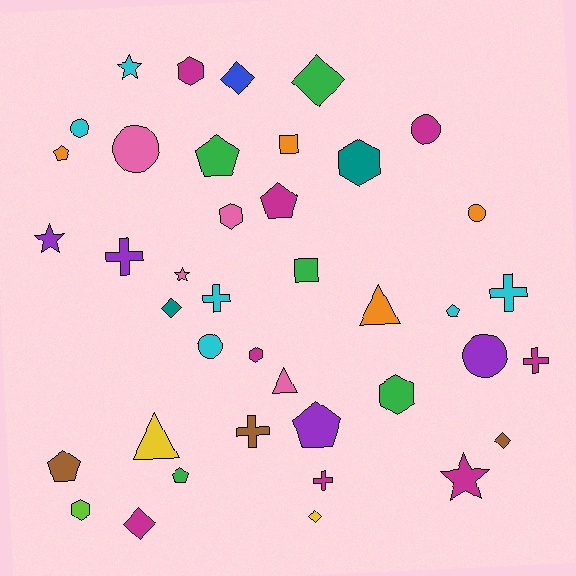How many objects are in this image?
There are 40 objects.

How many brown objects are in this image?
There are 3 brown objects.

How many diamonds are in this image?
There are 6 diamonds.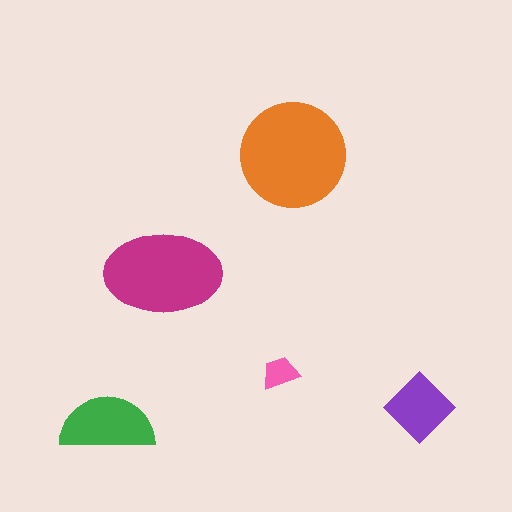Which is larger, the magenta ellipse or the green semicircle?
The magenta ellipse.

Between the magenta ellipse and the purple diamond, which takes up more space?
The magenta ellipse.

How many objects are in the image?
There are 5 objects in the image.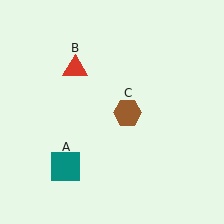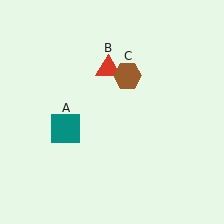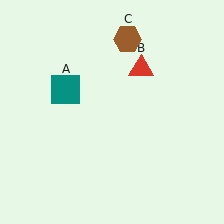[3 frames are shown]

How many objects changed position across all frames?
3 objects changed position: teal square (object A), red triangle (object B), brown hexagon (object C).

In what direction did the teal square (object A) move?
The teal square (object A) moved up.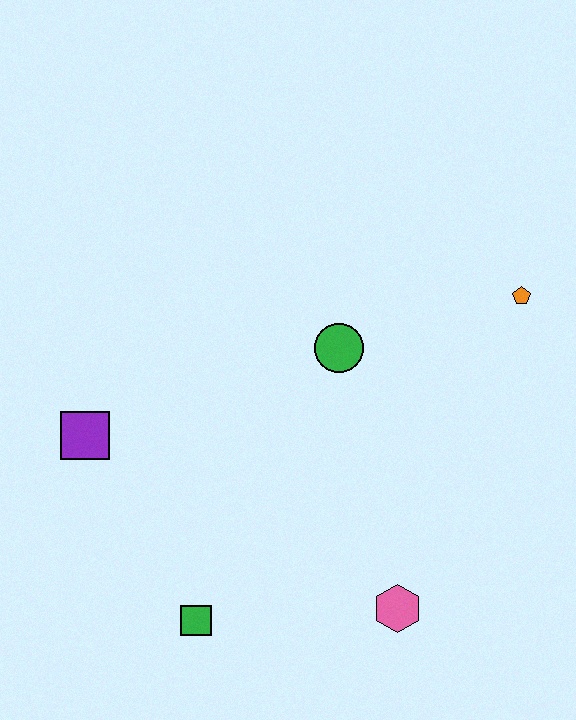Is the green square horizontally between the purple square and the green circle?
Yes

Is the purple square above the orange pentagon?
No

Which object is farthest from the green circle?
The green square is farthest from the green circle.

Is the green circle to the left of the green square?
No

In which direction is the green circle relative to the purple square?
The green circle is to the right of the purple square.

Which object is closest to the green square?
The pink hexagon is closest to the green square.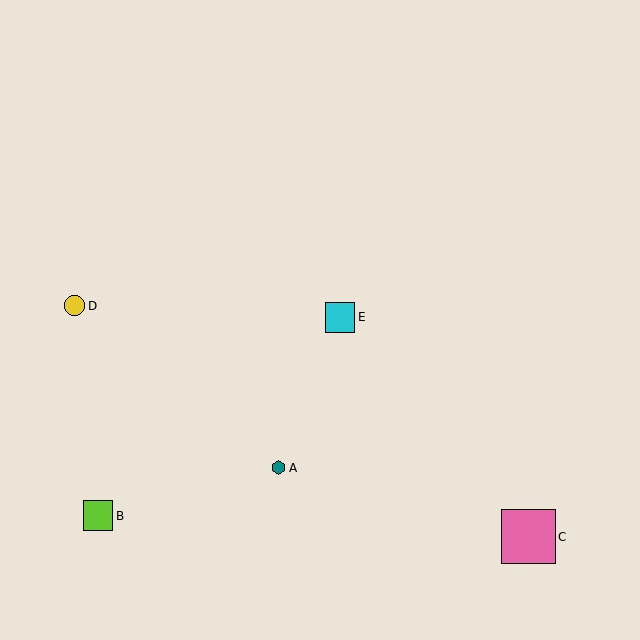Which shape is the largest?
The pink square (labeled C) is the largest.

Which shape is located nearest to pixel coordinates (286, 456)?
The teal hexagon (labeled A) at (279, 468) is nearest to that location.